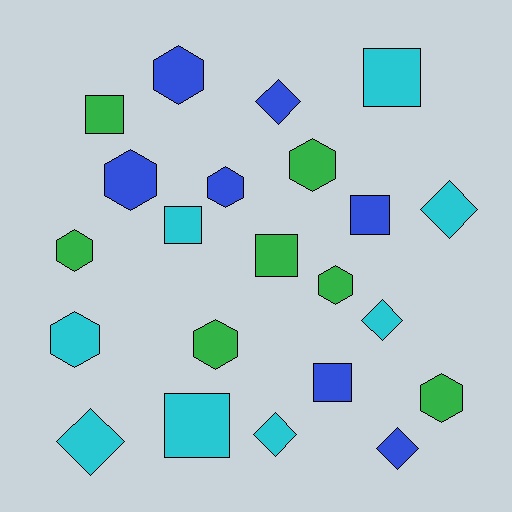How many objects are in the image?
There are 22 objects.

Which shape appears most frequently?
Hexagon, with 9 objects.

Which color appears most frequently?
Cyan, with 8 objects.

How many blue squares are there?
There are 2 blue squares.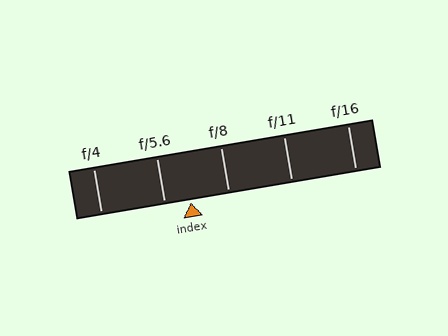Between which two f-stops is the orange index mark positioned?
The index mark is between f/5.6 and f/8.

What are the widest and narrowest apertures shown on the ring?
The widest aperture shown is f/4 and the narrowest is f/16.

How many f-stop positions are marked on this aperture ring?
There are 5 f-stop positions marked.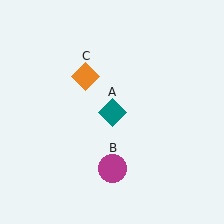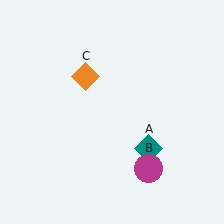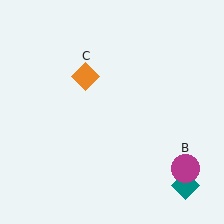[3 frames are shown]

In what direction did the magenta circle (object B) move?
The magenta circle (object B) moved right.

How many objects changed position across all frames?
2 objects changed position: teal diamond (object A), magenta circle (object B).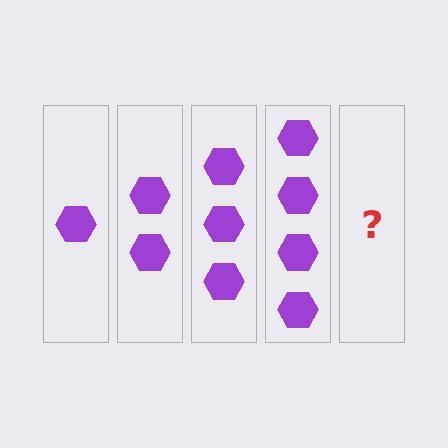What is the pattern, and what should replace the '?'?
The pattern is that each step adds one more hexagon. The '?' should be 5 hexagons.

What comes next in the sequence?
The next element should be 5 hexagons.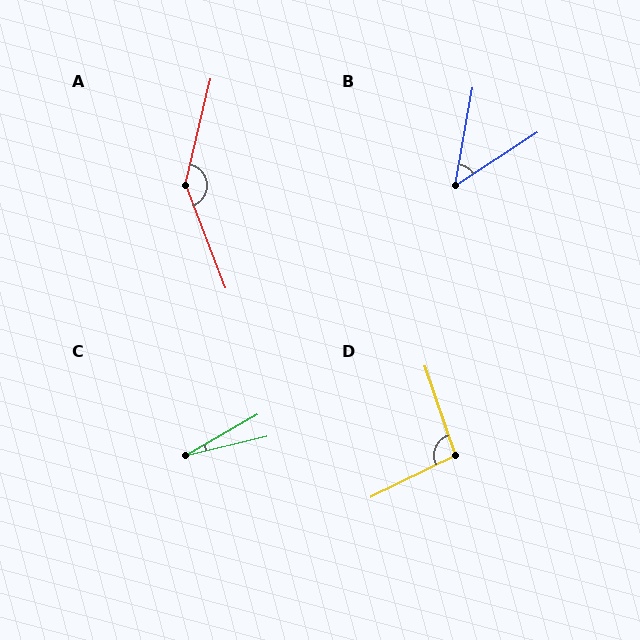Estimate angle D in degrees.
Approximately 97 degrees.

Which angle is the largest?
A, at approximately 145 degrees.